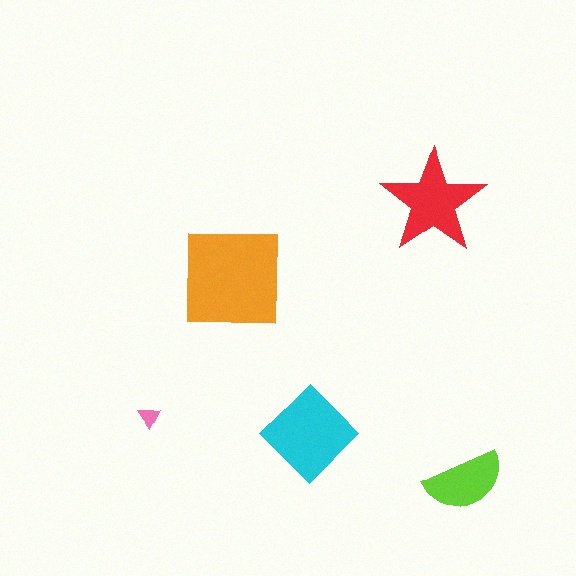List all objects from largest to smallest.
The orange square, the cyan diamond, the red star, the lime semicircle, the pink triangle.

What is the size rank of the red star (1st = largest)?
3rd.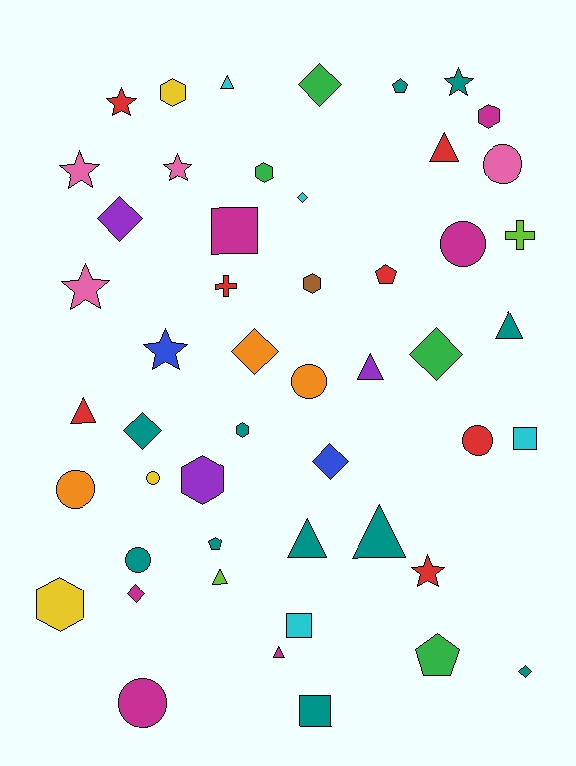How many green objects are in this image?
There are 4 green objects.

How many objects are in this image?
There are 50 objects.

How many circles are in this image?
There are 8 circles.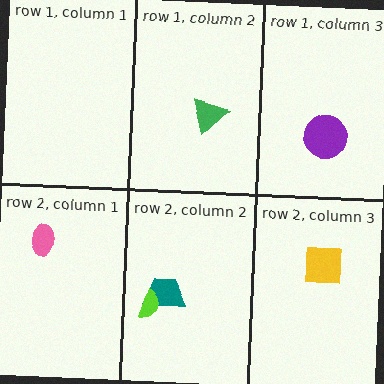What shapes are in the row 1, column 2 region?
The green triangle.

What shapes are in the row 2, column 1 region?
The pink ellipse.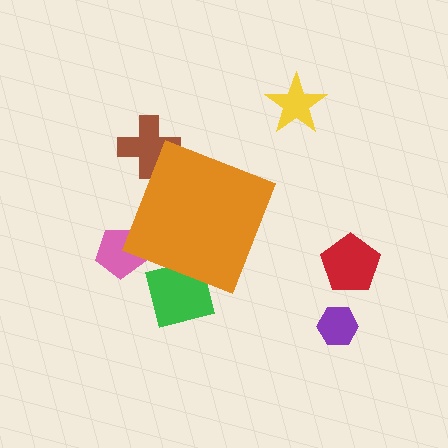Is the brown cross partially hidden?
Yes, the brown cross is partially hidden behind the orange diamond.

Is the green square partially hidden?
Yes, the green square is partially hidden behind the orange diamond.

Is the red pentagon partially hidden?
No, the red pentagon is fully visible.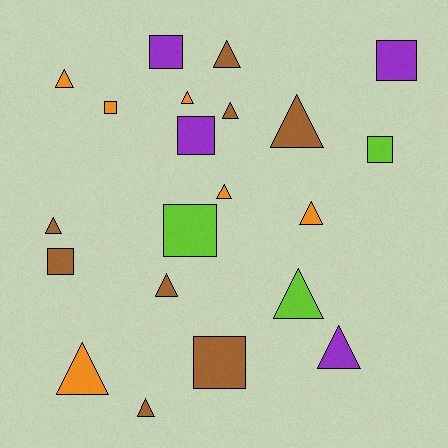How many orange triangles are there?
There are 5 orange triangles.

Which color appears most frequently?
Brown, with 8 objects.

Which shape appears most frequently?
Triangle, with 13 objects.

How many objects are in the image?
There are 21 objects.